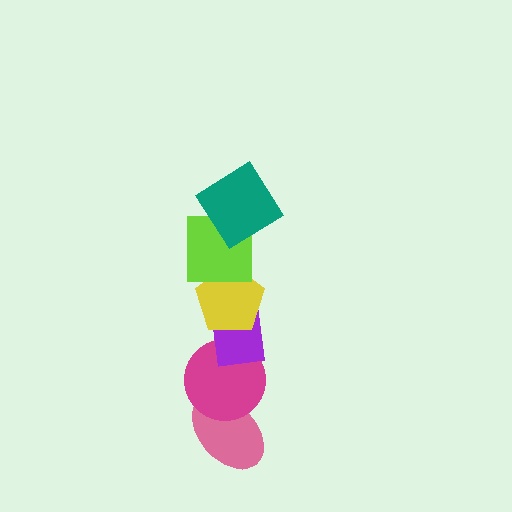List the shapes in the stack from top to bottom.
From top to bottom: the teal diamond, the lime square, the yellow pentagon, the purple rectangle, the magenta circle, the pink ellipse.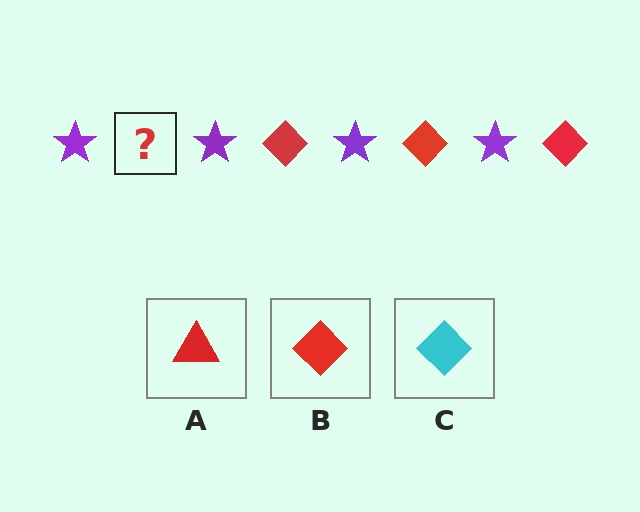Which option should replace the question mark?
Option B.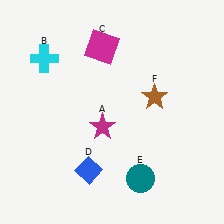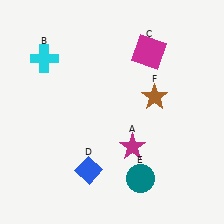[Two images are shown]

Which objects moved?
The objects that moved are: the magenta star (A), the magenta square (C).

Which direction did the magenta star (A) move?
The magenta star (A) moved right.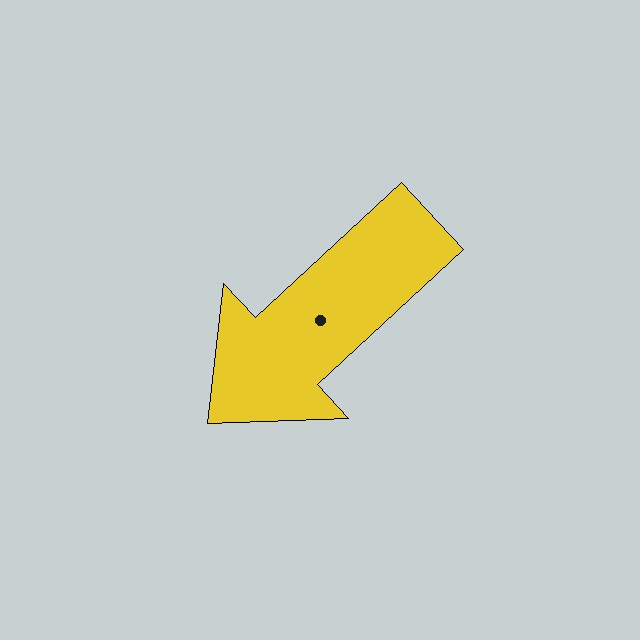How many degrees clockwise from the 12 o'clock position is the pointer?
Approximately 227 degrees.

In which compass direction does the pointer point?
Southwest.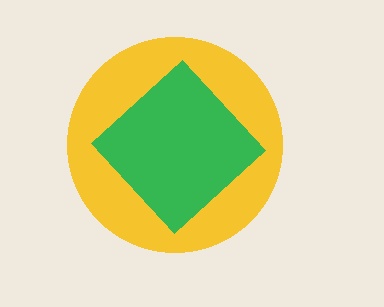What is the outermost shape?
The yellow circle.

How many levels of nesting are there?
2.